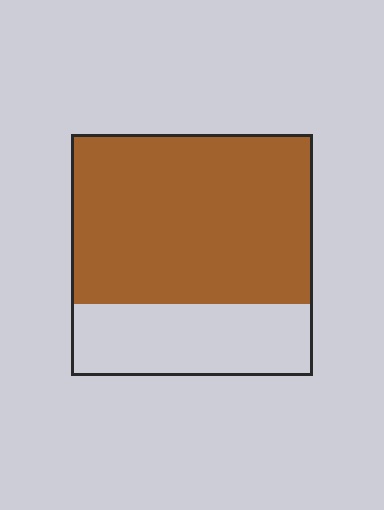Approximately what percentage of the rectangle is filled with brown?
Approximately 70%.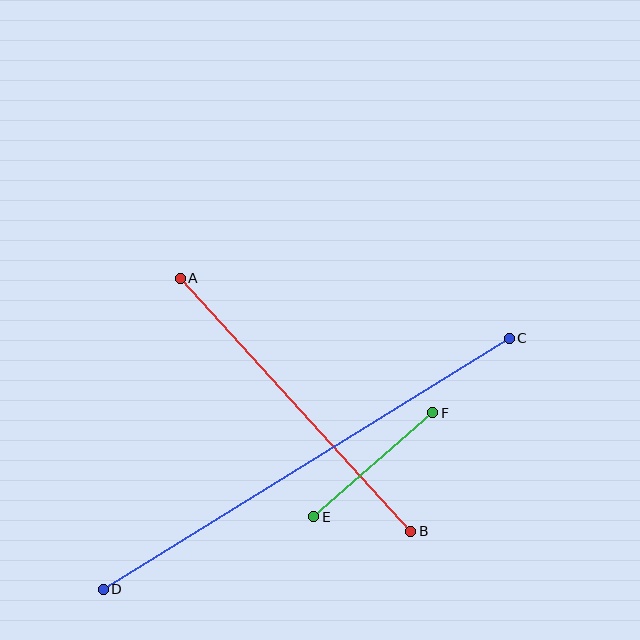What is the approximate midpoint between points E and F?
The midpoint is at approximately (373, 465) pixels.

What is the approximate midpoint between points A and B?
The midpoint is at approximately (295, 405) pixels.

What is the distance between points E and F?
The distance is approximately 158 pixels.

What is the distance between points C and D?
The distance is approximately 477 pixels.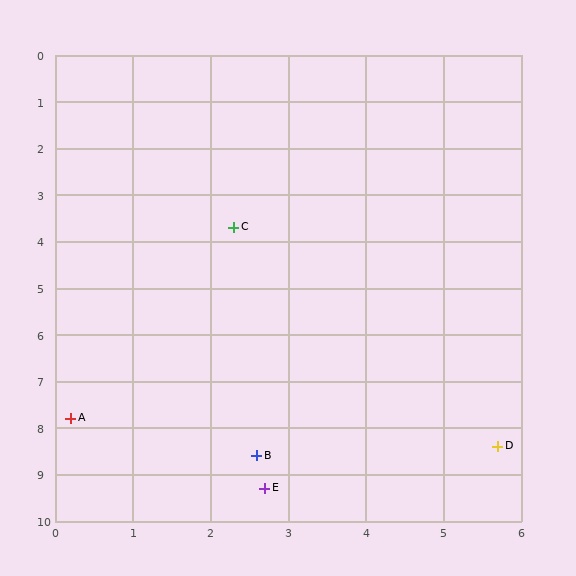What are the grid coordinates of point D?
Point D is at approximately (5.7, 8.4).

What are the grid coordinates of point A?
Point A is at approximately (0.2, 7.8).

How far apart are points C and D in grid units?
Points C and D are about 5.8 grid units apart.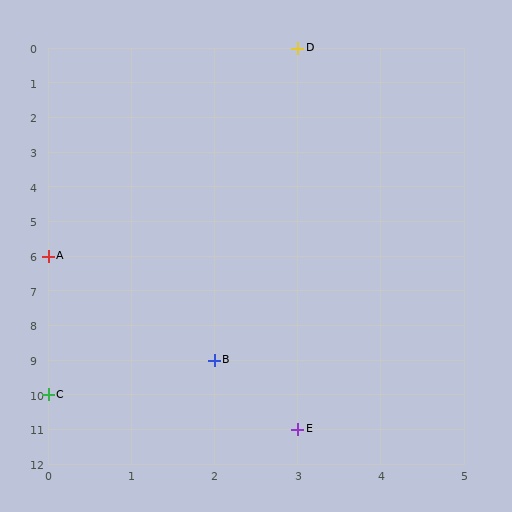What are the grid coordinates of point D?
Point D is at grid coordinates (3, 0).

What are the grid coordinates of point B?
Point B is at grid coordinates (2, 9).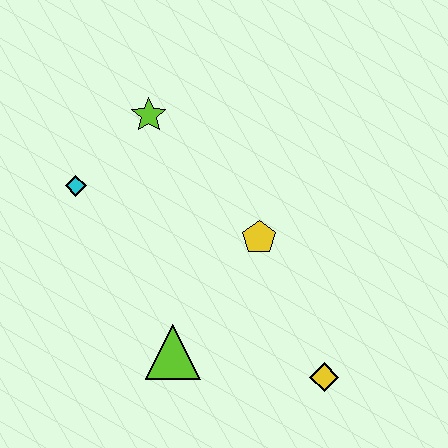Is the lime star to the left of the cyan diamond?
No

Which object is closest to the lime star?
The cyan diamond is closest to the lime star.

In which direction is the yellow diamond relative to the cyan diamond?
The yellow diamond is to the right of the cyan diamond.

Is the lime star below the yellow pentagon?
No